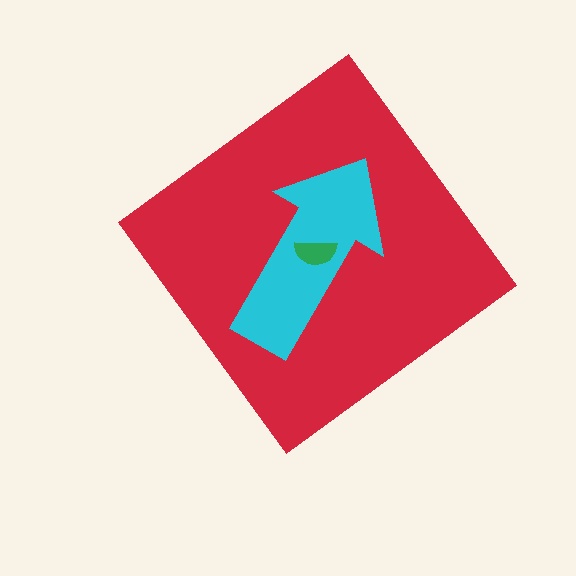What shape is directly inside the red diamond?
The cyan arrow.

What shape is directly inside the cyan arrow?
The green semicircle.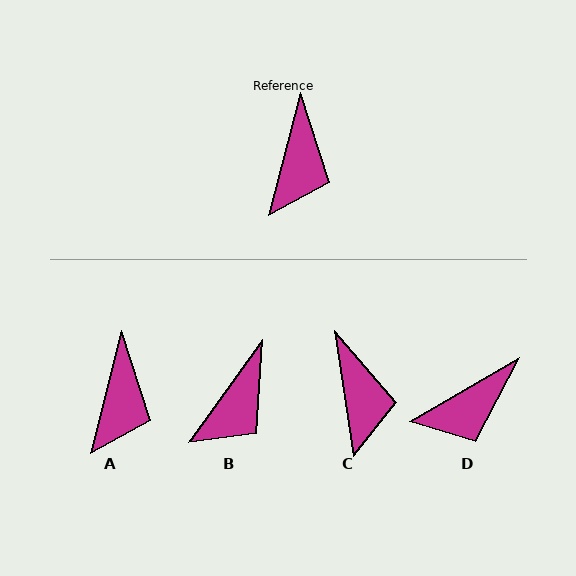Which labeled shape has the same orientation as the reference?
A.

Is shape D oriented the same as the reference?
No, it is off by about 45 degrees.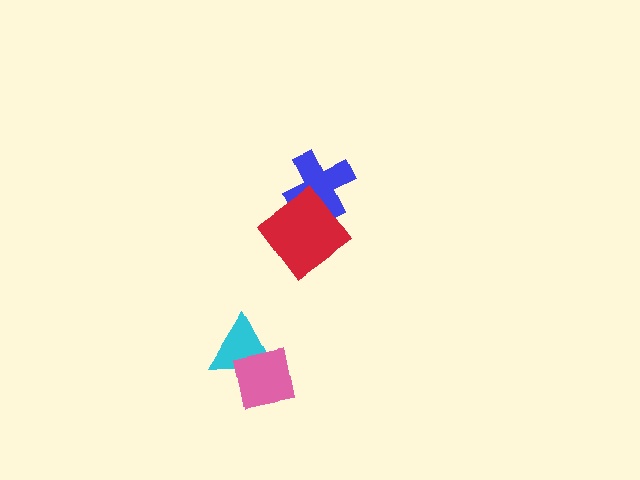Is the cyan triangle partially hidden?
Yes, it is partially covered by another shape.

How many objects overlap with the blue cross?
1 object overlaps with the blue cross.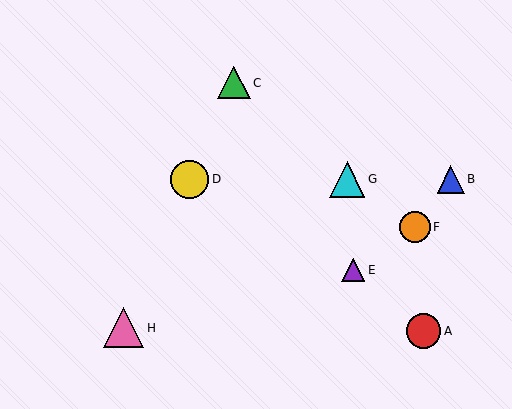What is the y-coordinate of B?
Object B is at y≈179.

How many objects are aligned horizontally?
3 objects (B, D, G) are aligned horizontally.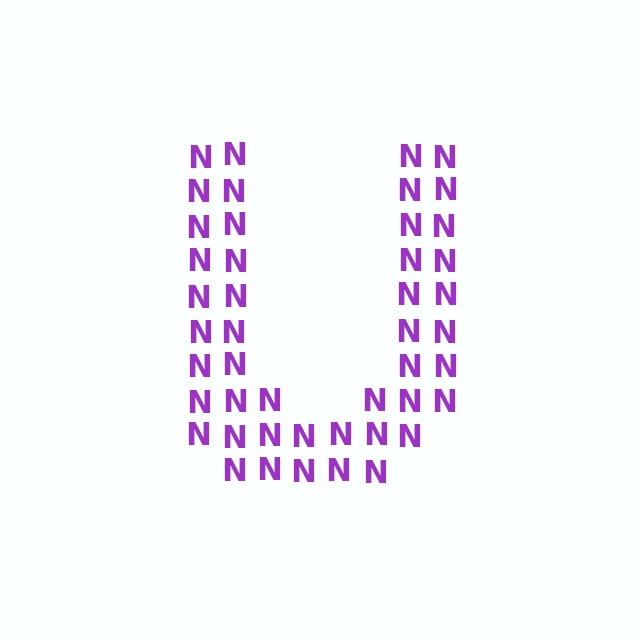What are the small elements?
The small elements are letter N's.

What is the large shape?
The large shape is the letter U.